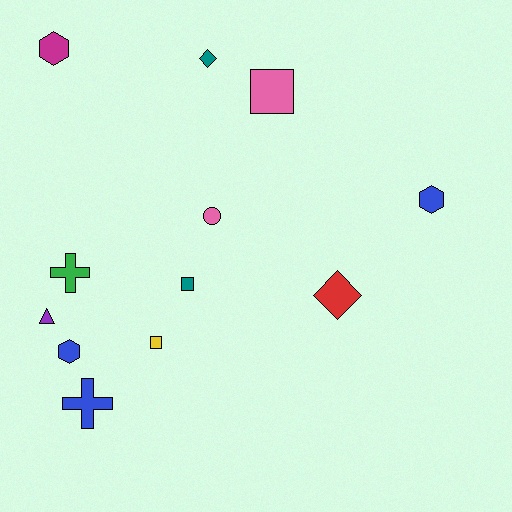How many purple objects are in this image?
There is 1 purple object.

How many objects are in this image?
There are 12 objects.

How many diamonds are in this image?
There are 2 diamonds.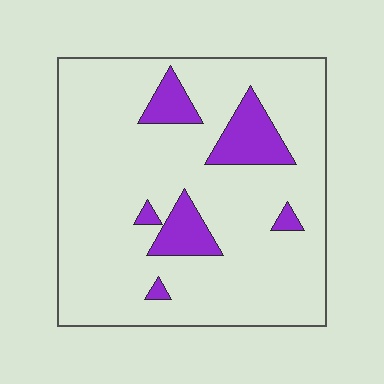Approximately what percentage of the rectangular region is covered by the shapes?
Approximately 15%.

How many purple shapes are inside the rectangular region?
6.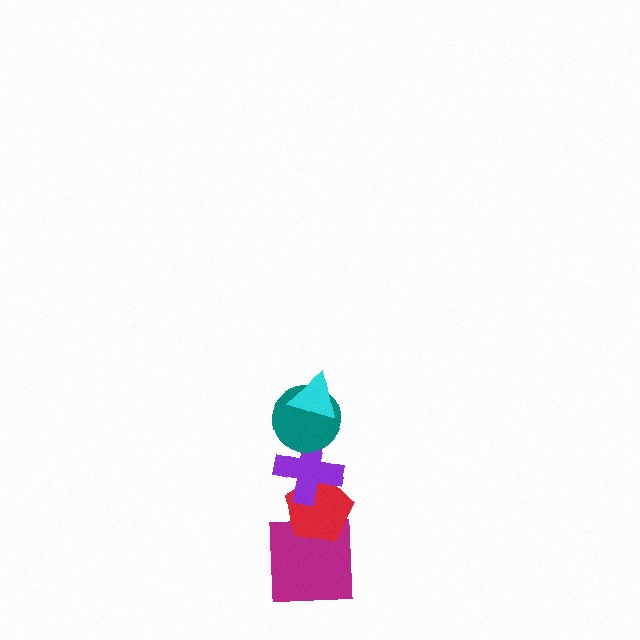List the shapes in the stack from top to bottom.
From top to bottom: the cyan triangle, the teal circle, the purple cross, the red pentagon, the magenta square.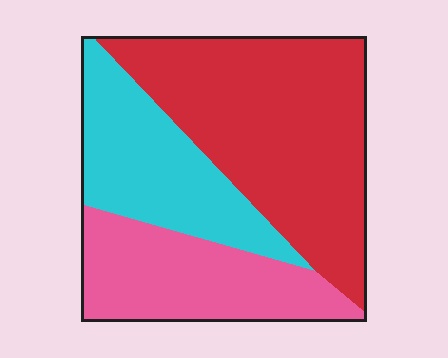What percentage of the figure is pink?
Pink takes up about one quarter (1/4) of the figure.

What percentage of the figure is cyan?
Cyan takes up about one quarter (1/4) of the figure.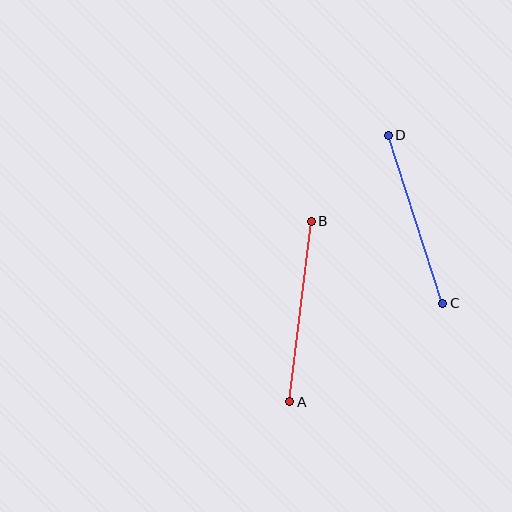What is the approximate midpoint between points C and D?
The midpoint is at approximately (415, 219) pixels.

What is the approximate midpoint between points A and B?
The midpoint is at approximately (300, 311) pixels.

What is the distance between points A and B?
The distance is approximately 182 pixels.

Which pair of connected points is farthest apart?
Points A and B are farthest apart.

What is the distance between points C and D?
The distance is approximately 177 pixels.